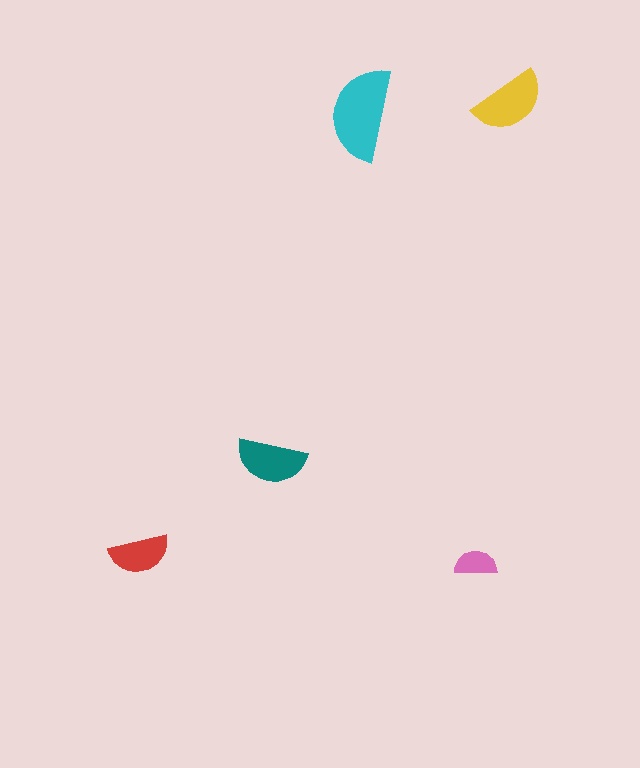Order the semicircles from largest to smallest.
the cyan one, the yellow one, the teal one, the red one, the pink one.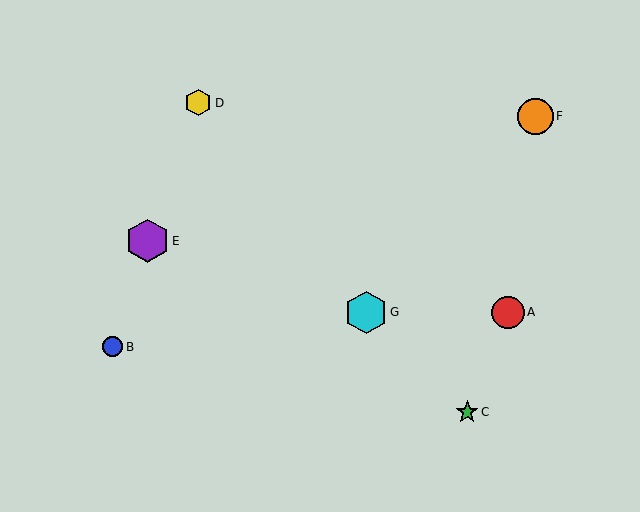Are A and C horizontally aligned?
No, A is at y≈312 and C is at y≈412.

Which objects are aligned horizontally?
Objects A, G are aligned horizontally.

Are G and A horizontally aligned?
Yes, both are at y≈312.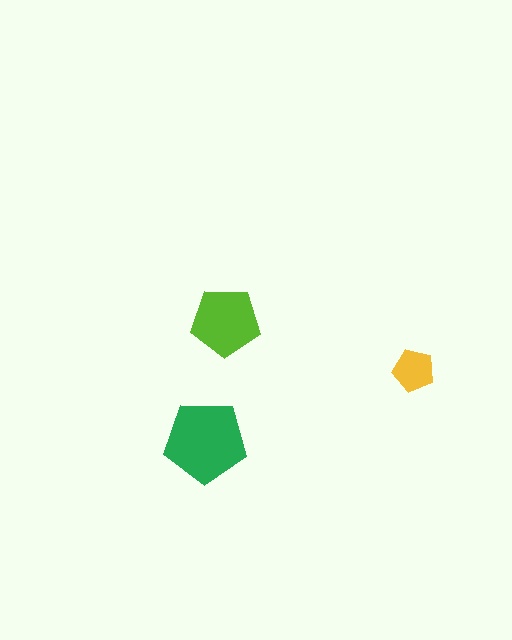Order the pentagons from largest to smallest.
the green one, the lime one, the yellow one.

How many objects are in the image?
There are 3 objects in the image.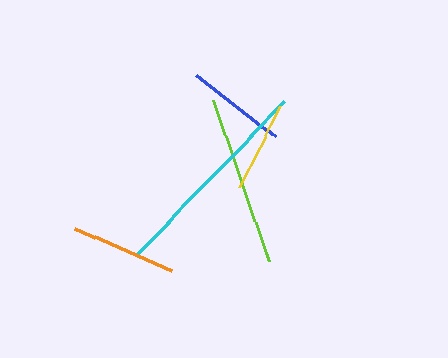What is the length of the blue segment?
The blue segment is approximately 100 pixels long.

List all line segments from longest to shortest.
From longest to shortest: cyan, lime, orange, blue, yellow.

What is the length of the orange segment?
The orange segment is approximately 107 pixels long.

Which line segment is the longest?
The cyan line is the longest at approximately 214 pixels.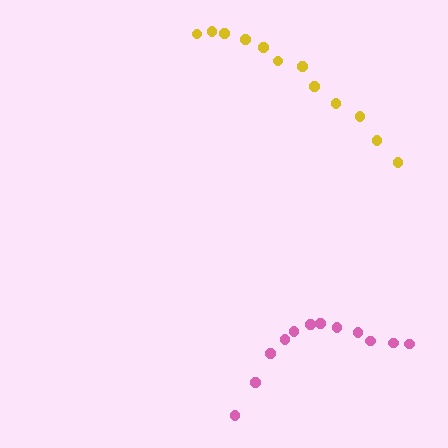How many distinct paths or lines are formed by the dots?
There are 2 distinct paths.